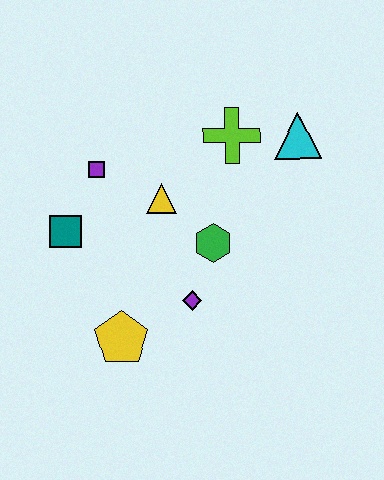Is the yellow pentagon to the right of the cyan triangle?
No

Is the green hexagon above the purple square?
No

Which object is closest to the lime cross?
The cyan triangle is closest to the lime cross.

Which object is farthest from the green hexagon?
The teal square is farthest from the green hexagon.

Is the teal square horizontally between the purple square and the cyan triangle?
No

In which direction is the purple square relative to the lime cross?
The purple square is to the left of the lime cross.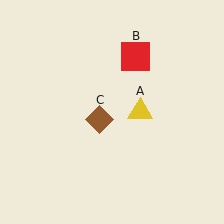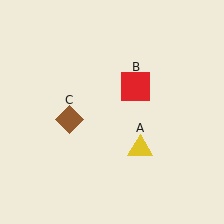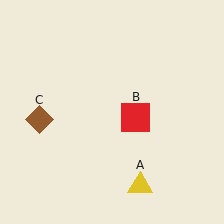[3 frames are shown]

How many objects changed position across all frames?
3 objects changed position: yellow triangle (object A), red square (object B), brown diamond (object C).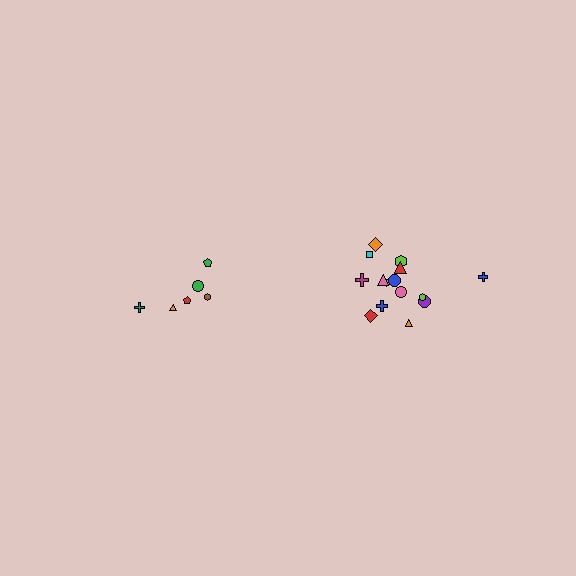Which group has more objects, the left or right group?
The right group.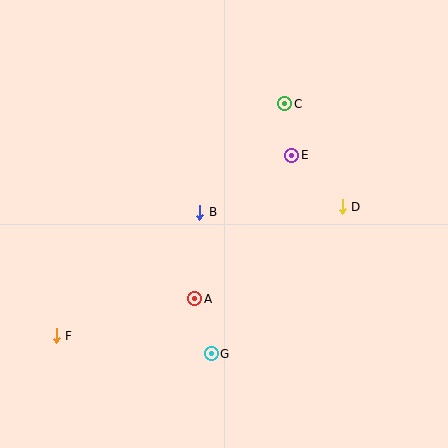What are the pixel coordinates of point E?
Point E is at (292, 155).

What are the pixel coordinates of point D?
Point D is at (342, 207).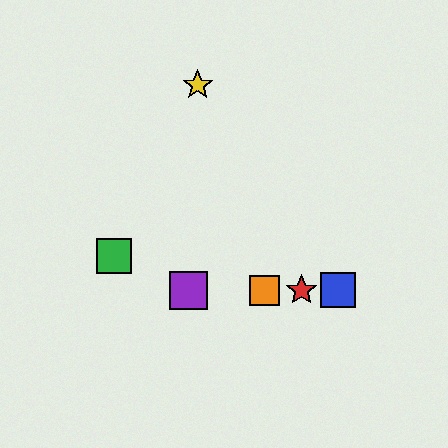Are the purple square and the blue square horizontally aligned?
Yes, both are at y≈290.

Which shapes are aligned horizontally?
The red star, the blue square, the purple square, the orange square are aligned horizontally.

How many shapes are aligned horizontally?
4 shapes (the red star, the blue square, the purple square, the orange square) are aligned horizontally.